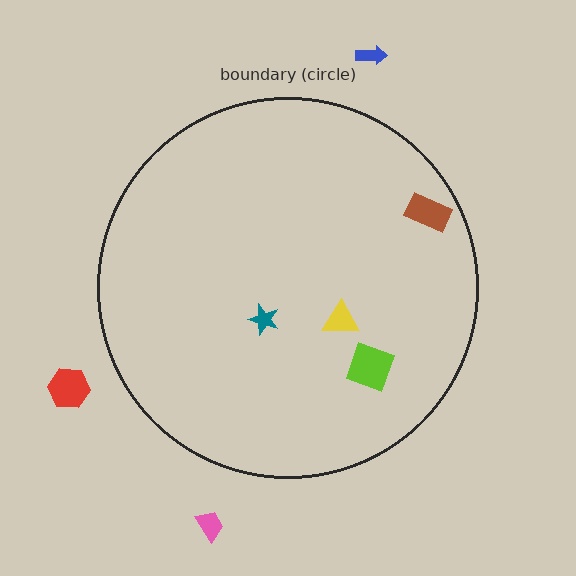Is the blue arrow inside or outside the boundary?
Outside.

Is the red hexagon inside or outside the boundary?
Outside.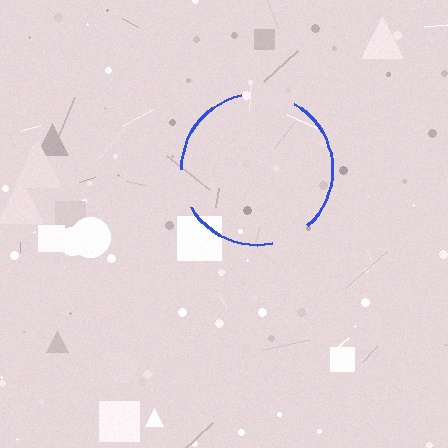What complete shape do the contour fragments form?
The contour fragments form a circle.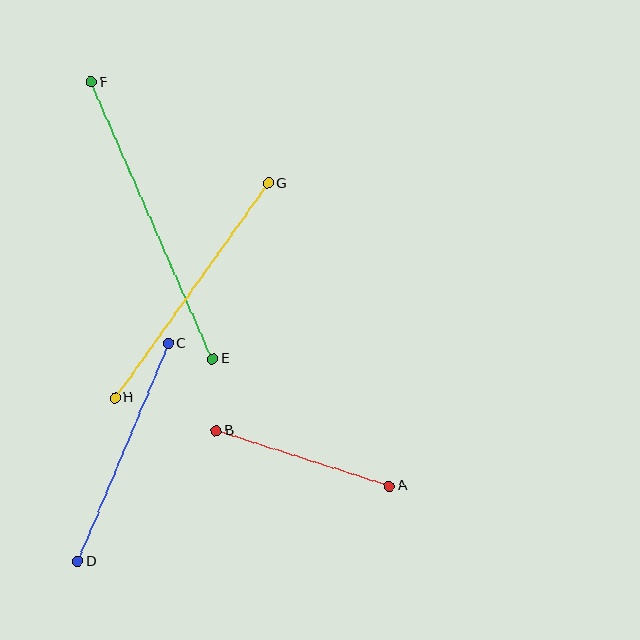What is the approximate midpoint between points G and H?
The midpoint is at approximately (191, 290) pixels.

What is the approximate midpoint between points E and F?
The midpoint is at approximately (152, 220) pixels.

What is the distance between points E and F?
The distance is approximately 302 pixels.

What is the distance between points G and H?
The distance is approximately 264 pixels.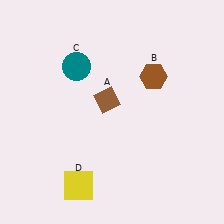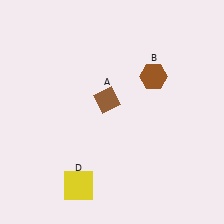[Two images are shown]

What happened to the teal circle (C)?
The teal circle (C) was removed in Image 2. It was in the top-left area of Image 1.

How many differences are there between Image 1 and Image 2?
There is 1 difference between the two images.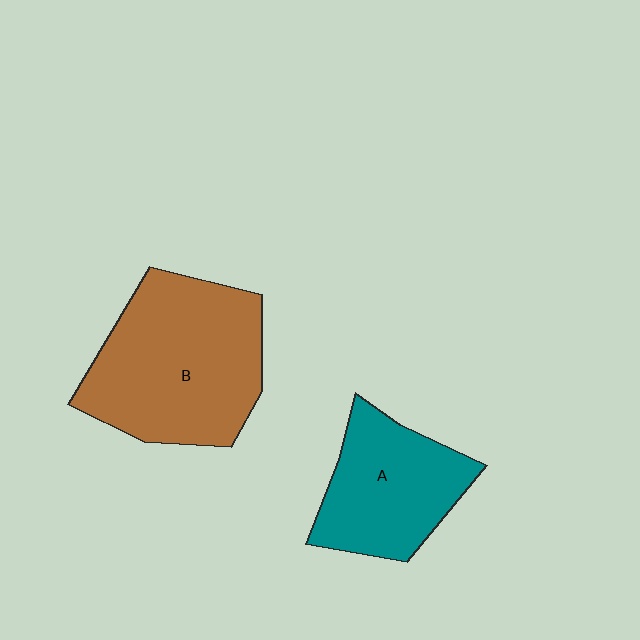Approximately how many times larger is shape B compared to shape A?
Approximately 1.5 times.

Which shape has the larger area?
Shape B (brown).